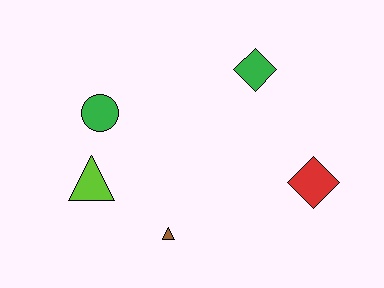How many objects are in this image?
There are 5 objects.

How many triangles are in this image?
There are 2 triangles.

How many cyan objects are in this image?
There are no cyan objects.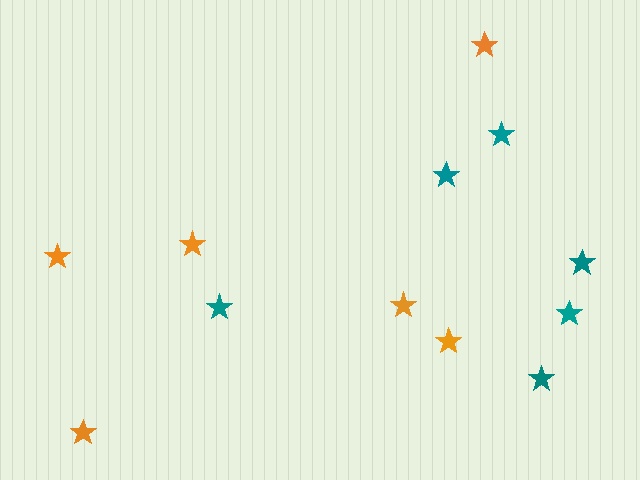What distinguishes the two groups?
There are 2 groups: one group of orange stars (6) and one group of teal stars (6).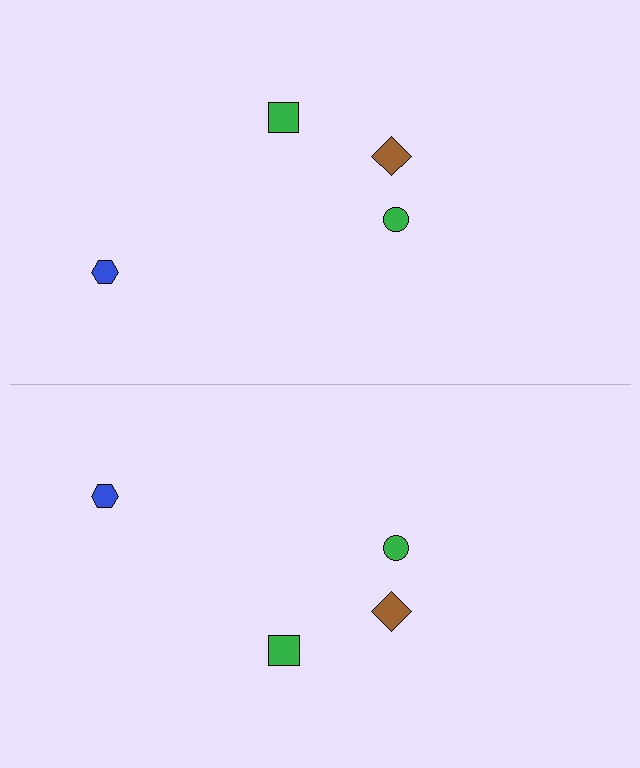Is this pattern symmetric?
Yes, this pattern has bilateral (reflection) symmetry.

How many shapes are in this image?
There are 8 shapes in this image.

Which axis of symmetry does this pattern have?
The pattern has a horizontal axis of symmetry running through the center of the image.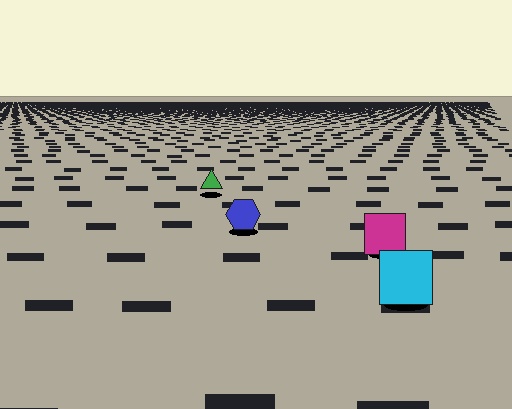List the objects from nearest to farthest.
From nearest to farthest: the cyan square, the magenta square, the blue hexagon, the green triangle.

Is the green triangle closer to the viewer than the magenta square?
No. The magenta square is closer — you can tell from the texture gradient: the ground texture is coarser near it.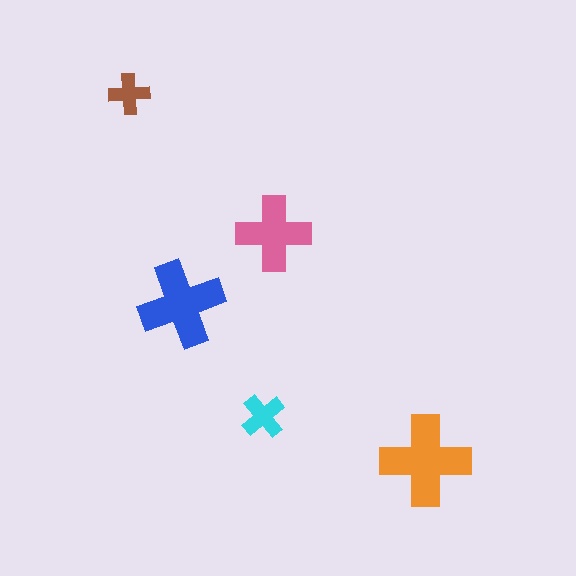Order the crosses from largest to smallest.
the orange one, the blue one, the pink one, the cyan one, the brown one.